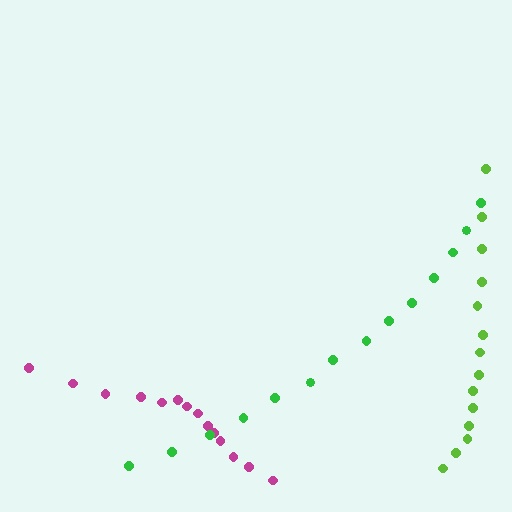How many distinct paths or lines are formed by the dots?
There are 3 distinct paths.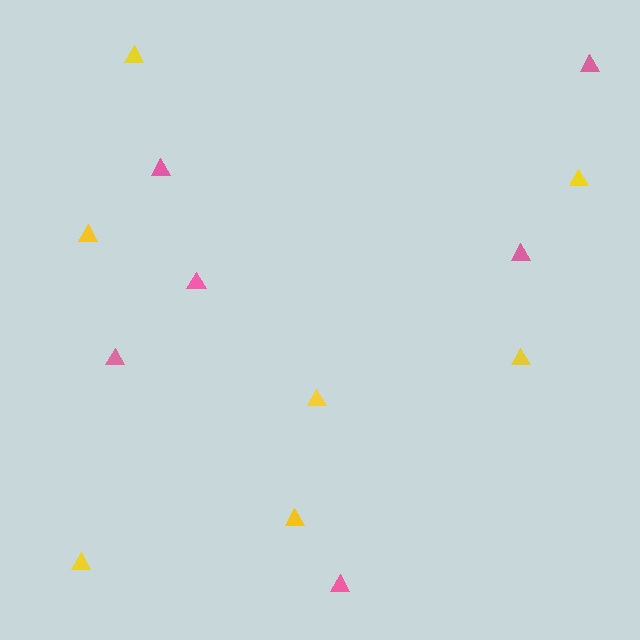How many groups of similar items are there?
There are 2 groups: one group of yellow triangles (7) and one group of pink triangles (6).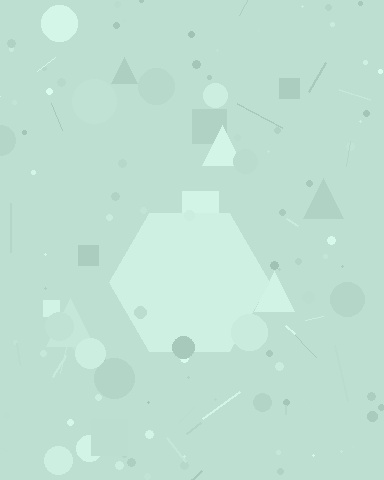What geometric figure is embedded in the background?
A hexagon is embedded in the background.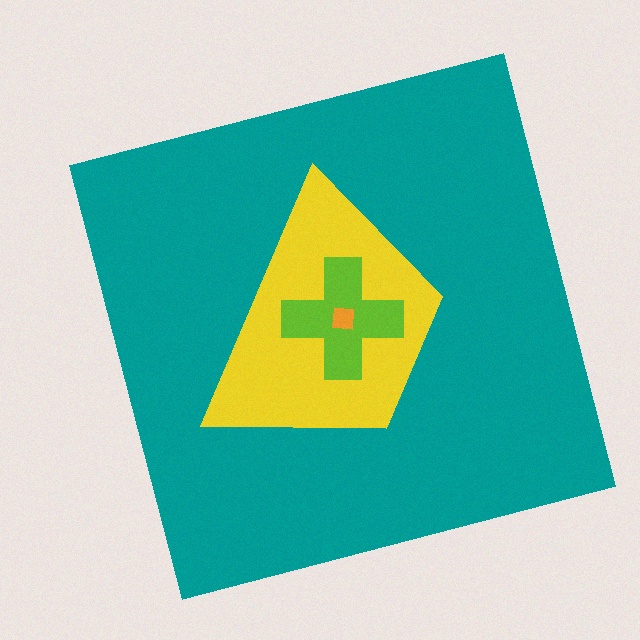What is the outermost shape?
The teal square.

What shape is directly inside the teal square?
The yellow trapezoid.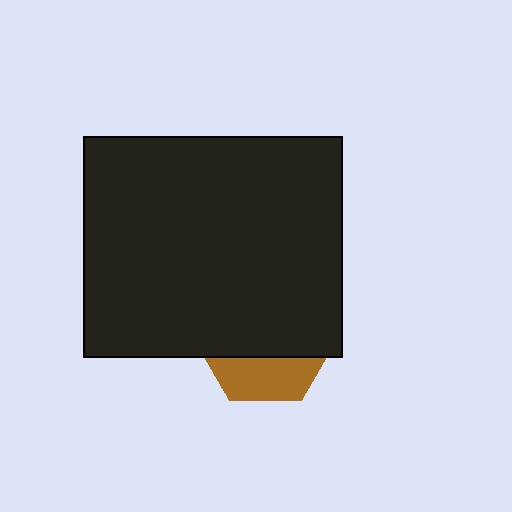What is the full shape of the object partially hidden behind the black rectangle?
The partially hidden object is a brown hexagon.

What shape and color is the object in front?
The object in front is a black rectangle.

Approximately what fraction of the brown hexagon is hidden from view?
Roughly 69% of the brown hexagon is hidden behind the black rectangle.